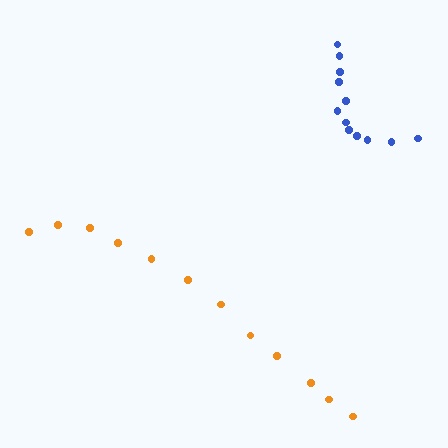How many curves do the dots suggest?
There are 2 distinct paths.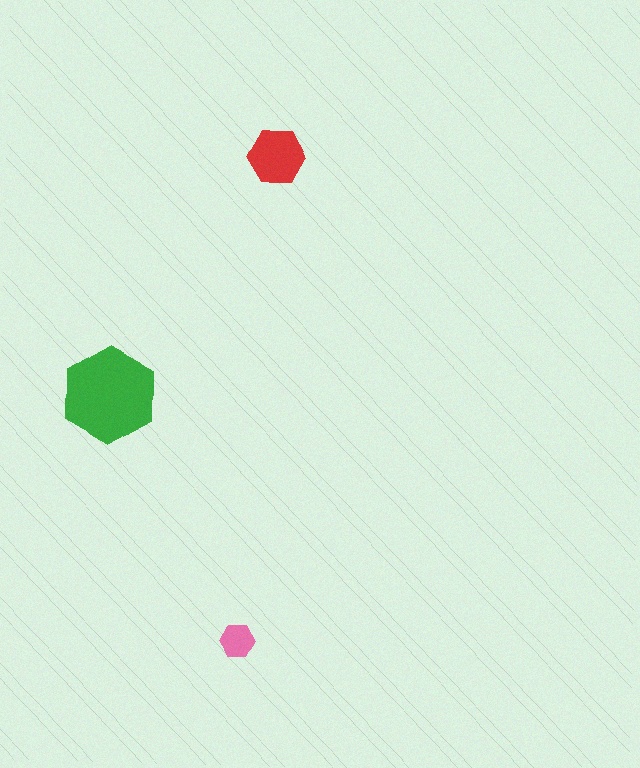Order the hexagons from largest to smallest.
the green one, the red one, the pink one.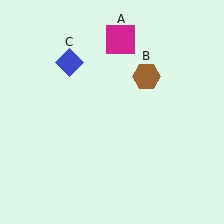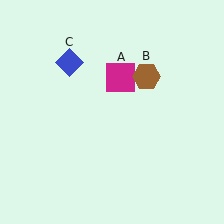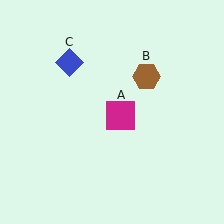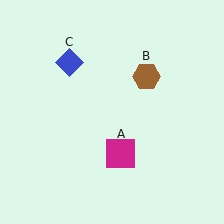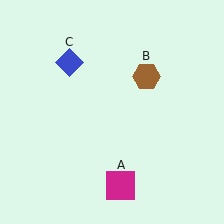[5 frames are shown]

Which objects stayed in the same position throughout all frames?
Brown hexagon (object B) and blue diamond (object C) remained stationary.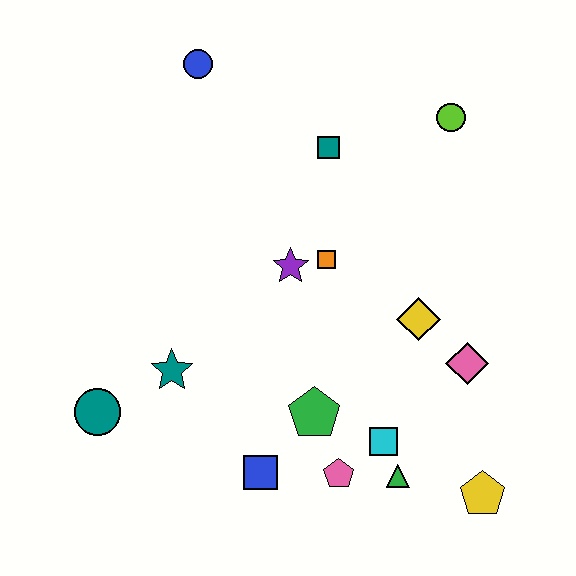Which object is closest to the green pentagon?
The pink pentagon is closest to the green pentagon.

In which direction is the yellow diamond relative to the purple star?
The yellow diamond is to the right of the purple star.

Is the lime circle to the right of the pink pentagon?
Yes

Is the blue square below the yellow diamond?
Yes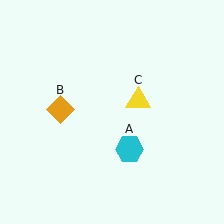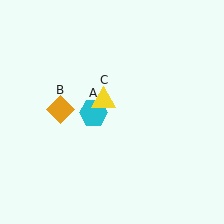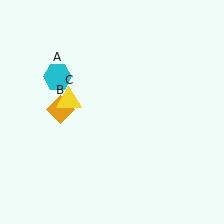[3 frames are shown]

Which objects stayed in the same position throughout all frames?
Orange diamond (object B) remained stationary.